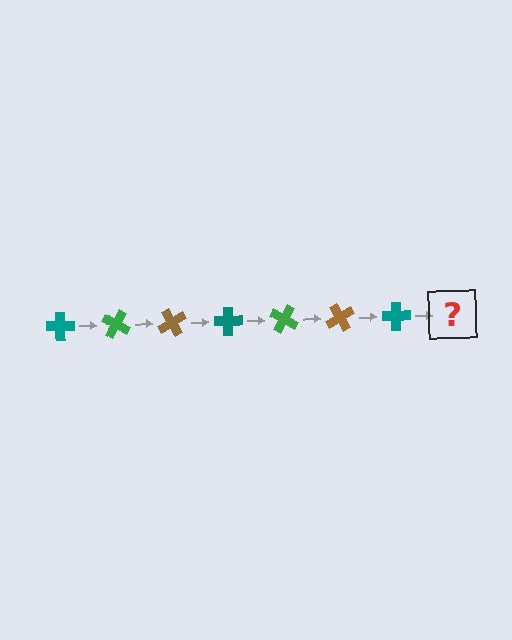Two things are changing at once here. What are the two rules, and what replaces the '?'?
The two rules are that it rotates 30 degrees each step and the color cycles through teal, green, and brown. The '?' should be a green cross, rotated 210 degrees from the start.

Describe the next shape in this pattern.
It should be a green cross, rotated 210 degrees from the start.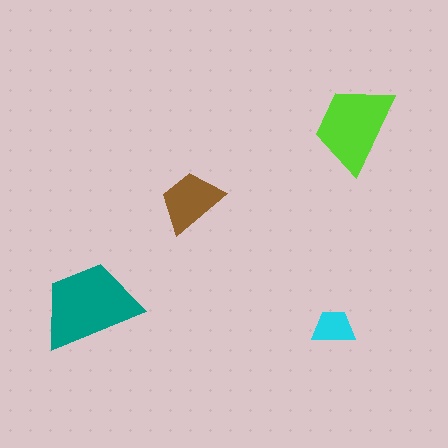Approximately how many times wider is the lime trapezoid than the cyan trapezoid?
About 2 times wider.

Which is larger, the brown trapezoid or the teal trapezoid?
The teal one.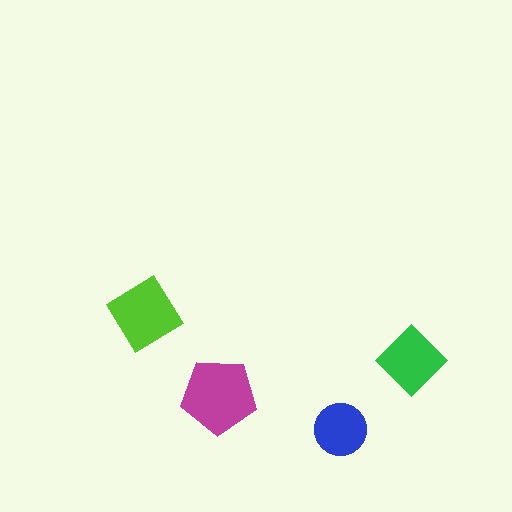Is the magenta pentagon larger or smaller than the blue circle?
Larger.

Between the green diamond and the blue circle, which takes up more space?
The green diamond.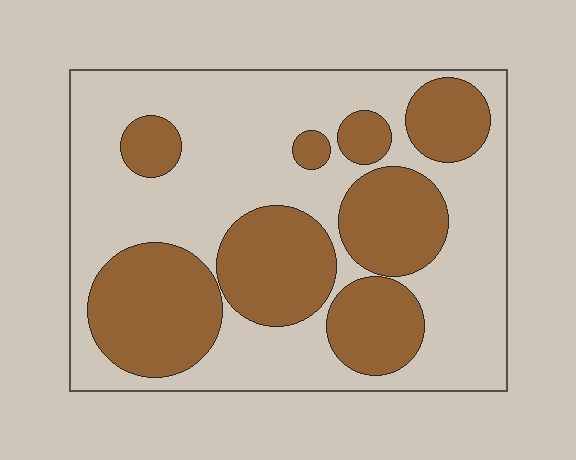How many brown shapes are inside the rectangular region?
8.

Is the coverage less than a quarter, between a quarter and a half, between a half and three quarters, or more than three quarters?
Between a quarter and a half.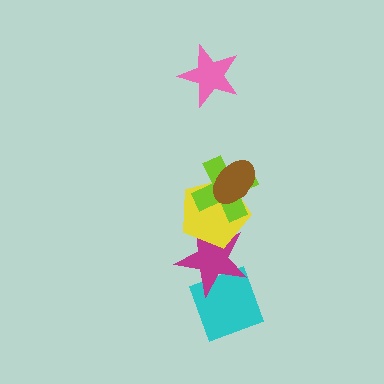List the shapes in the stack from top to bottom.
From top to bottom: the pink star, the brown ellipse, the lime cross, the yellow pentagon, the magenta star, the cyan diamond.